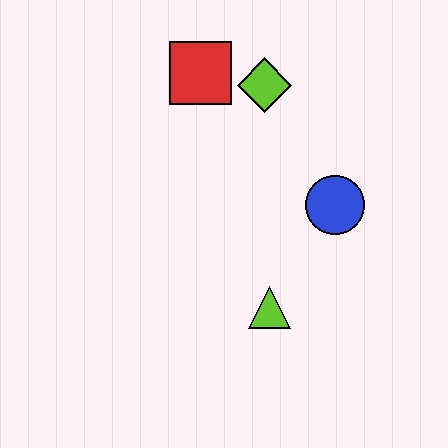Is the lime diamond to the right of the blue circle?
No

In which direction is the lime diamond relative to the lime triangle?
The lime diamond is above the lime triangle.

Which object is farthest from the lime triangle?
The red square is farthest from the lime triangle.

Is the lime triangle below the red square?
Yes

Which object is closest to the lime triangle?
The blue circle is closest to the lime triangle.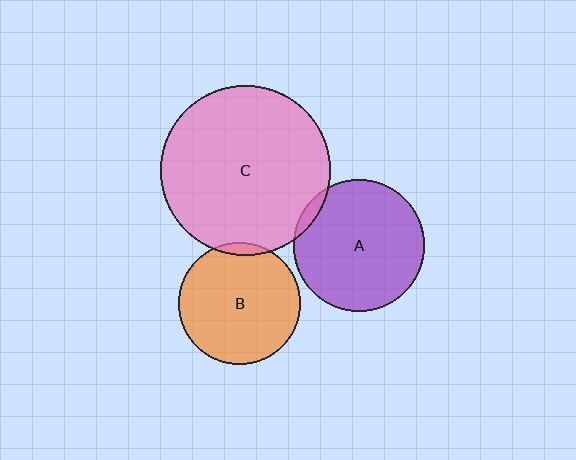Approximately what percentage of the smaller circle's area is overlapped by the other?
Approximately 5%.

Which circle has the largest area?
Circle C (pink).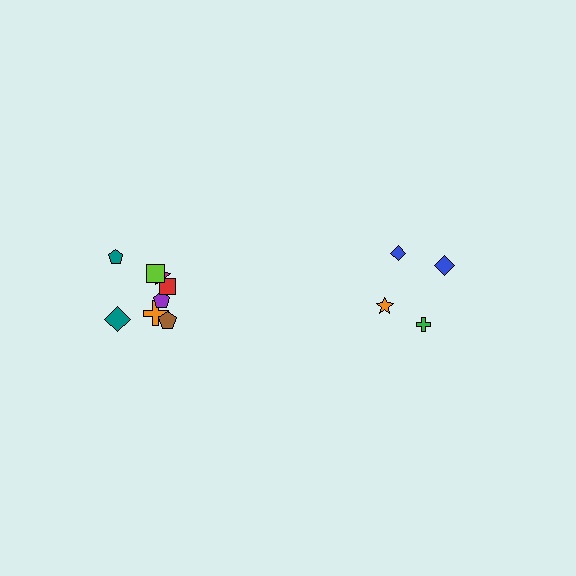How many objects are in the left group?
There are 8 objects.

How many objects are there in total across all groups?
There are 12 objects.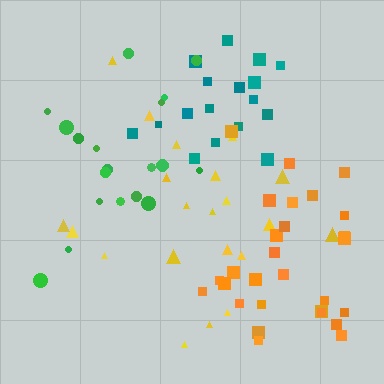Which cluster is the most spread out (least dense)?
Yellow.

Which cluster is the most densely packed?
Teal.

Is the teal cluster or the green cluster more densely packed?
Teal.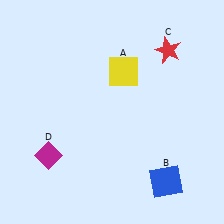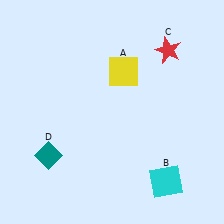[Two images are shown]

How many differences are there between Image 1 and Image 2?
There are 2 differences between the two images.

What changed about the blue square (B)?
In Image 1, B is blue. In Image 2, it changed to cyan.